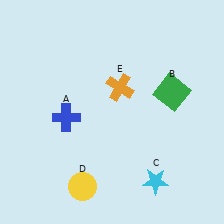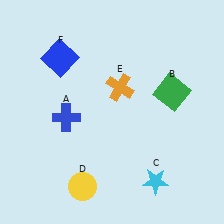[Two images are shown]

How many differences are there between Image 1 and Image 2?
There is 1 difference between the two images.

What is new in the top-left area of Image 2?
A blue square (F) was added in the top-left area of Image 2.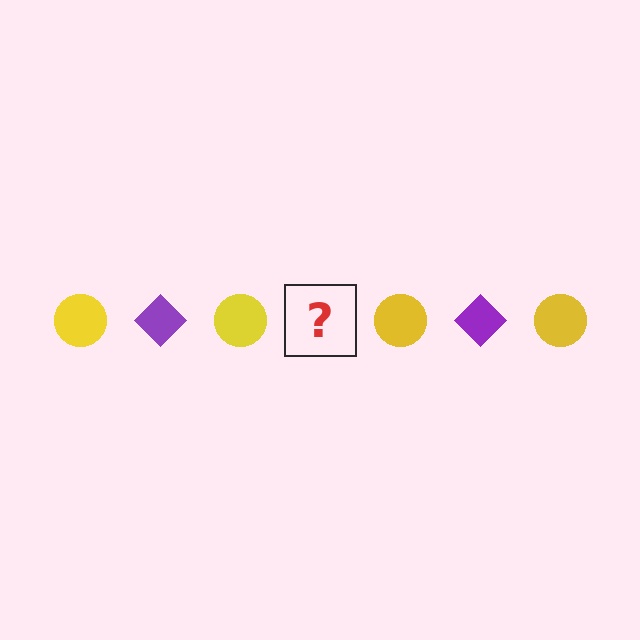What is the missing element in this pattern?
The missing element is a purple diamond.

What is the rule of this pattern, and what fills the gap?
The rule is that the pattern alternates between yellow circle and purple diamond. The gap should be filled with a purple diamond.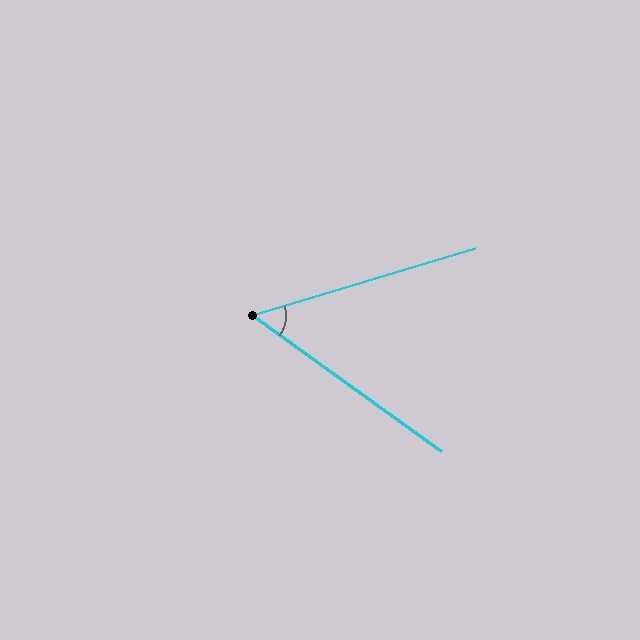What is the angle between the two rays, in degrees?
Approximately 53 degrees.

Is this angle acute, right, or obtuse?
It is acute.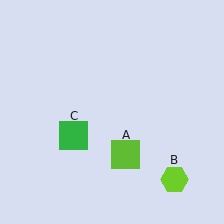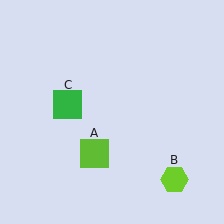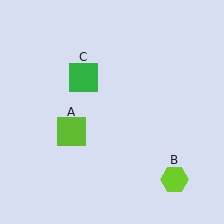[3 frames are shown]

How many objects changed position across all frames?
2 objects changed position: lime square (object A), green square (object C).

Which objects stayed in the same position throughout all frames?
Lime hexagon (object B) remained stationary.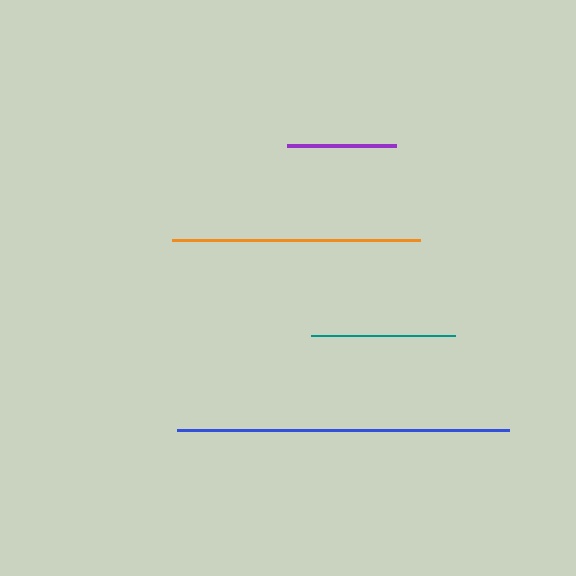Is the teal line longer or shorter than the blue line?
The blue line is longer than the teal line.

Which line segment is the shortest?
The purple line is the shortest at approximately 109 pixels.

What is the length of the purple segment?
The purple segment is approximately 109 pixels long.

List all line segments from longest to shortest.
From longest to shortest: blue, orange, teal, purple.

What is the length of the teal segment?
The teal segment is approximately 144 pixels long.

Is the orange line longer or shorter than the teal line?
The orange line is longer than the teal line.